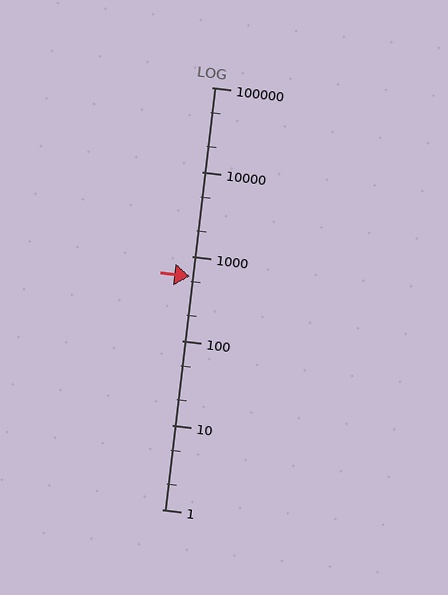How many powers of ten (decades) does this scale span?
The scale spans 5 decades, from 1 to 100000.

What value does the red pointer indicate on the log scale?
The pointer indicates approximately 580.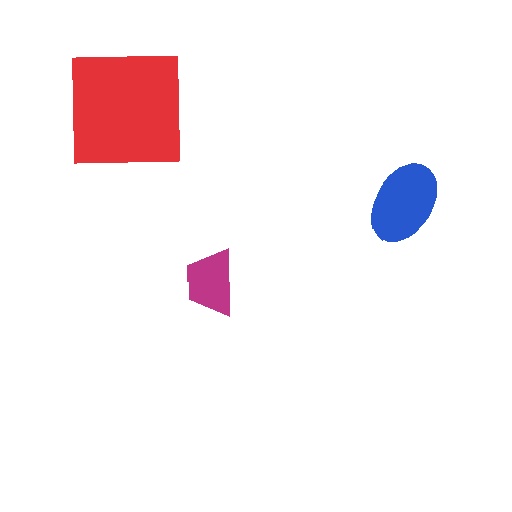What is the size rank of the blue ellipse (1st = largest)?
2nd.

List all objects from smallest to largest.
The magenta trapezoid, the blue ellipse, the red square.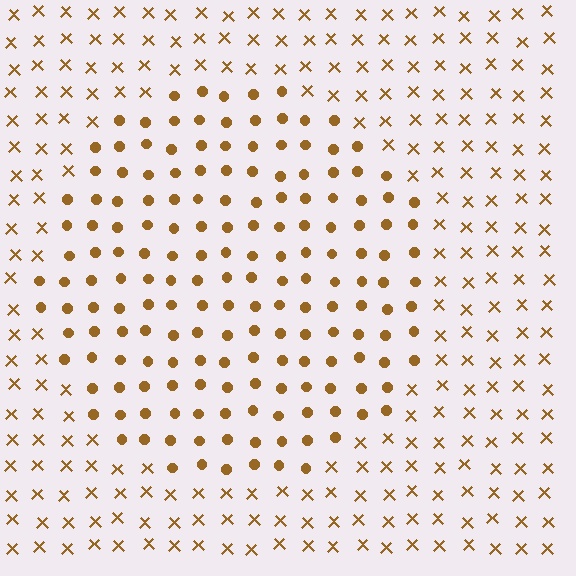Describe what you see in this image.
The image is filled with small brown elements arranged in a uniform grid. A circle-shaped region contains circles, while the surrounding area contains X marks. The boundary is defined purely by the change in element shape.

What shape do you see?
I see a circle.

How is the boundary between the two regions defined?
The boundary is defined by a change in element shape: circles inside vs. X marks outside. All elements share the same color and spacing.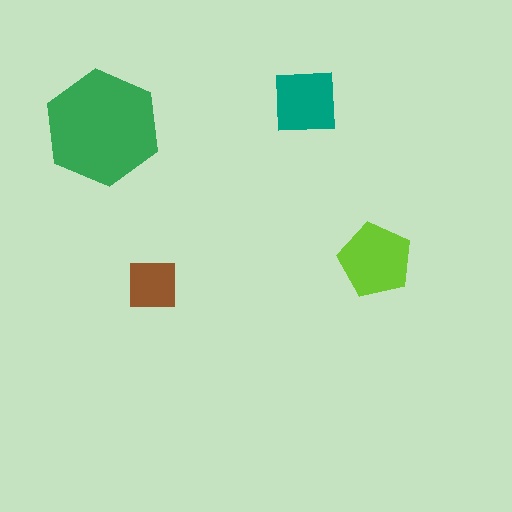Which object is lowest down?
The brown square is bottommost.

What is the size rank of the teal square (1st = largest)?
3rd.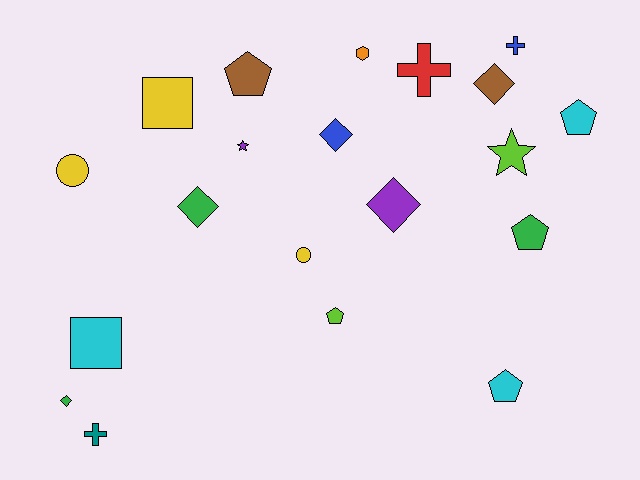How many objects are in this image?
There are 20 objects.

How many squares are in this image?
There are 2 squares.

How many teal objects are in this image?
There is 1 teal object.